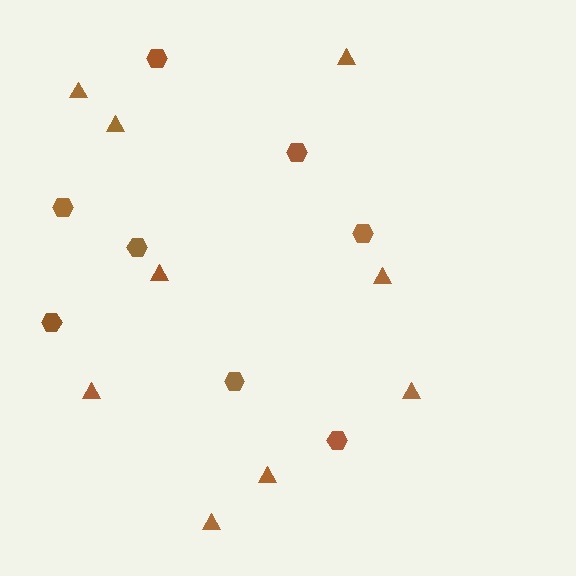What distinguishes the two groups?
There are 2 groups: one group of hexagons (8) and one group of triangles (9).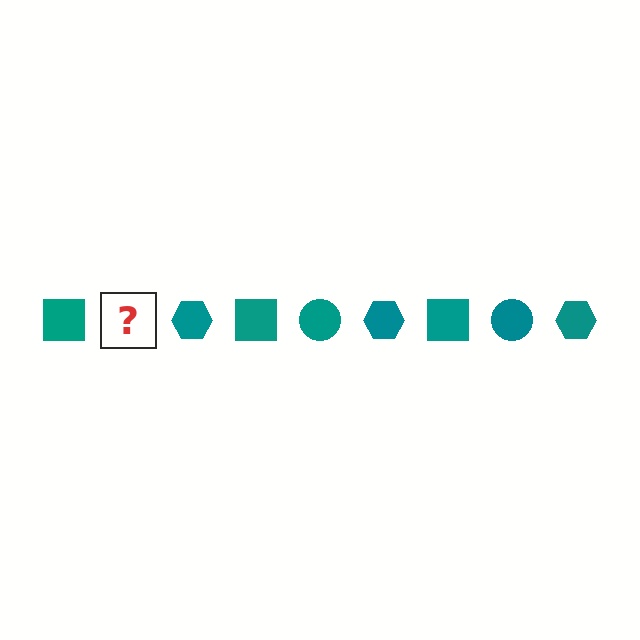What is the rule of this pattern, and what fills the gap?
The rule is that the pattern cycles through square, circle, hexagon shapes in teal. The gap should be filled with a teal circle.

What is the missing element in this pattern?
The missing element is a teal circle.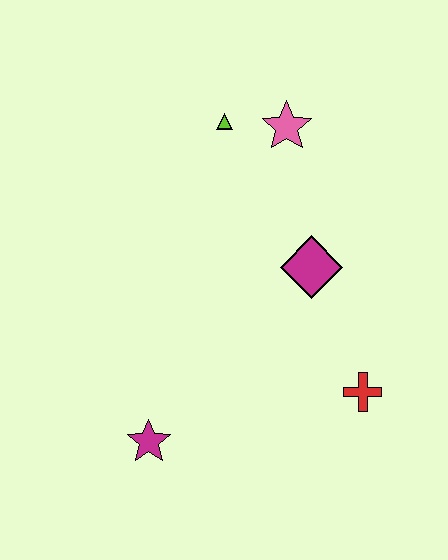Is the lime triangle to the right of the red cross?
No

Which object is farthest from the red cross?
The lime triangle is farthest from the red cross.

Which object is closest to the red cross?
The magenta diamond is closest to the red cross.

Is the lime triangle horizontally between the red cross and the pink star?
No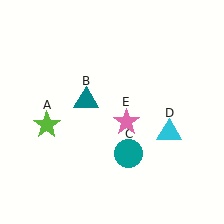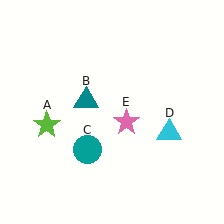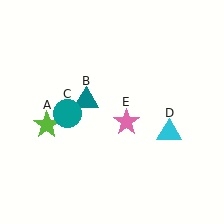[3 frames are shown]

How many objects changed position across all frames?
1 object changed position: teal circle (object C).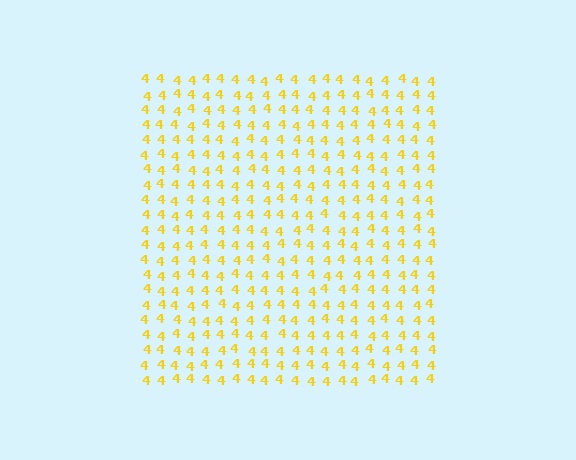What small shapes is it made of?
It is made of small digit 4's.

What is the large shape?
The large shape is a square.